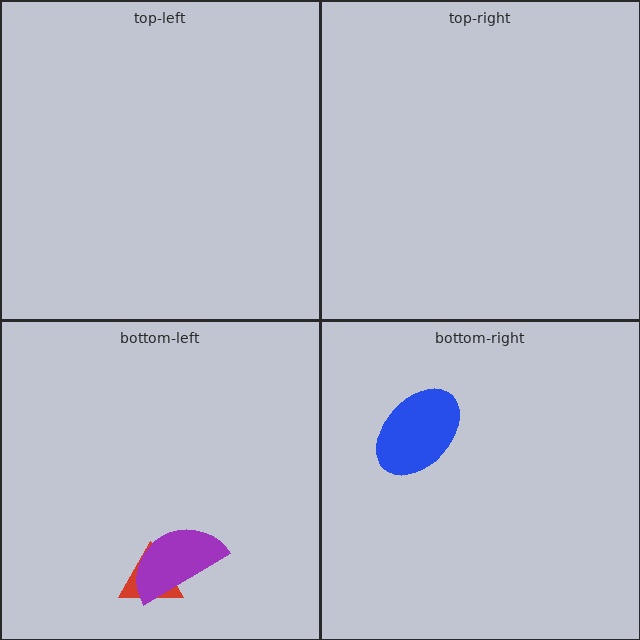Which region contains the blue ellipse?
The bottom-right region.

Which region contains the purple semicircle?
The bottom-left region.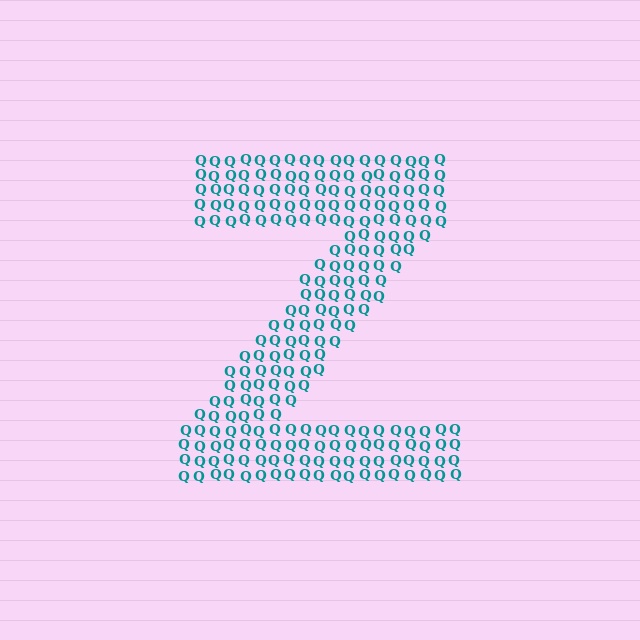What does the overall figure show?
The overall figure shows the letter Z.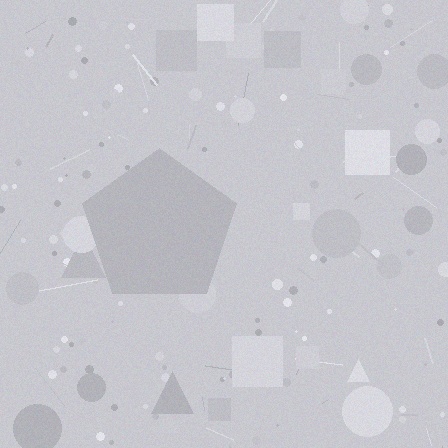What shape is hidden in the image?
A pentagon is hidden in the image.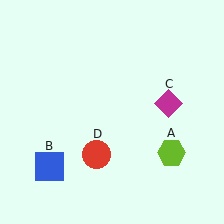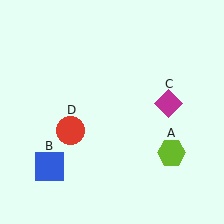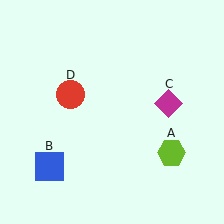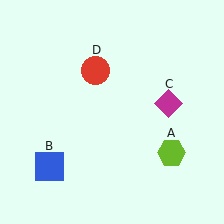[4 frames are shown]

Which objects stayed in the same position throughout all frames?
Lime hexagon (object A) and blue square (object B) and magenta diamond (object C) remained stationary.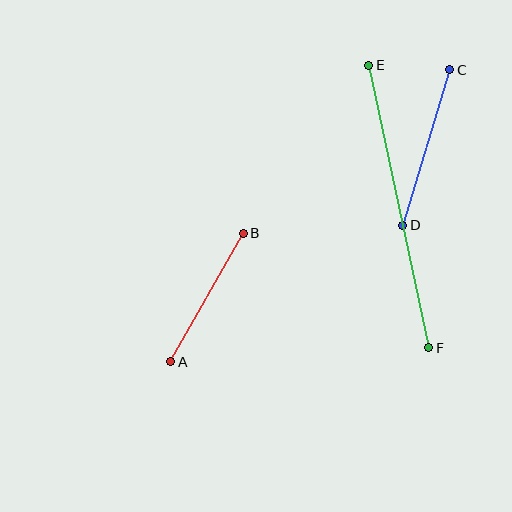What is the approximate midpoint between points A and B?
The midpoint is at approximately (207, 297) pixels.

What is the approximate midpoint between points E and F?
The midpoint is at approximately (399, 206) pixels.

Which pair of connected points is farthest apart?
Points E and F are farthest apart.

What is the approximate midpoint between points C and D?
The midpoint is at approximately (426, 147) pixels.